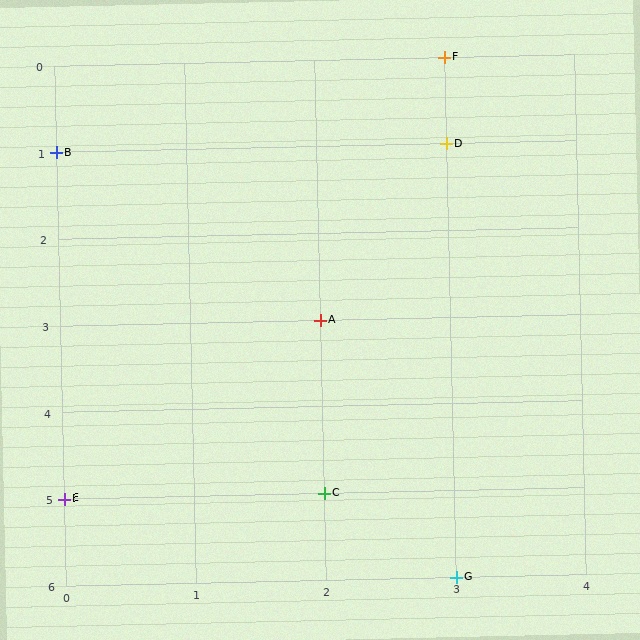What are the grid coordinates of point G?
Point G is at grid coordinates (3, 6).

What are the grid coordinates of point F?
Point F is at grid coordinates (3, 0).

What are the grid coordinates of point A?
Point A is at grid coordinates (2, 3).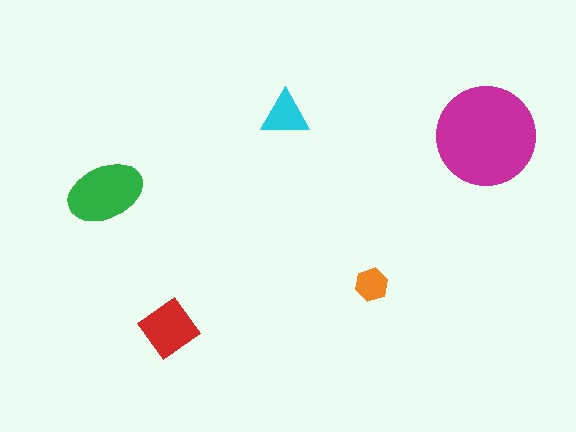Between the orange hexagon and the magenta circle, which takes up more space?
The magenta circle.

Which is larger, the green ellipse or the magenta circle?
The magenta circle.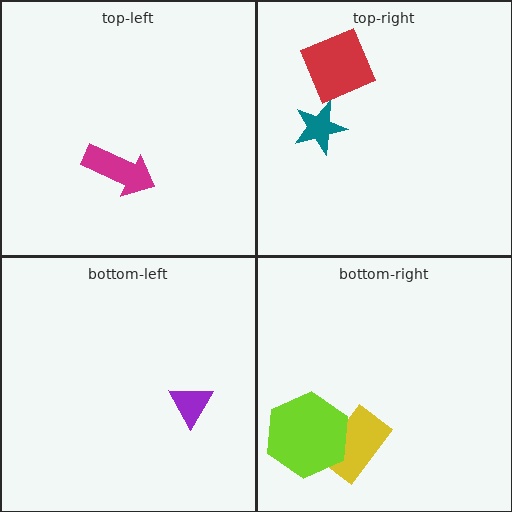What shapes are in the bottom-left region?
The purple triangle.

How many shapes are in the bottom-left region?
1.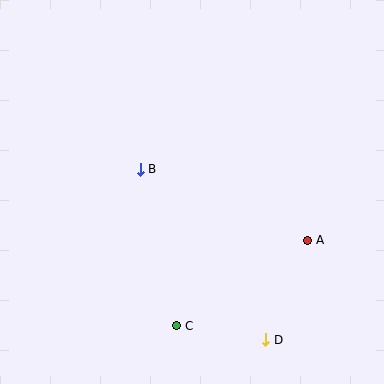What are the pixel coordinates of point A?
Point A is at (308, 240).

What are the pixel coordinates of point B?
Point B is at (140, 169).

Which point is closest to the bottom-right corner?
Point D is closest to the bottom-right corner.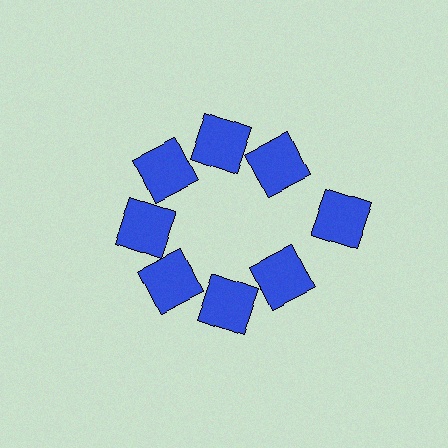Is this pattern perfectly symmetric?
No. The 8 blue squares are arranged in a ring, but one element near the 3 o'clock position is pushed outward from the center, breaking the 8-fold rotational symmetry.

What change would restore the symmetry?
The symmetry would be restored by moving it inward, back onto the ring so that all 8 squares sit at equal angles and equal distance from the center.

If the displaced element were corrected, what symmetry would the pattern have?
It would have 8-fold rotational symmetry — the pattern would map onto itself every 45 degrees.